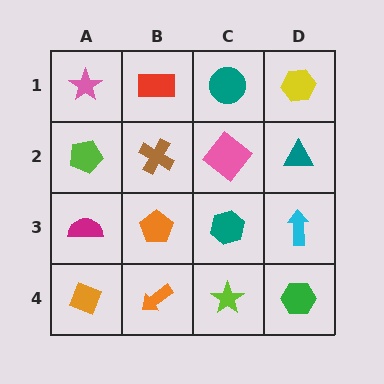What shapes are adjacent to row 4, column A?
A magenta semicircle (row 3, column A), an orange arrow (row 4, column B).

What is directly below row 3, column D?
A green hexagon.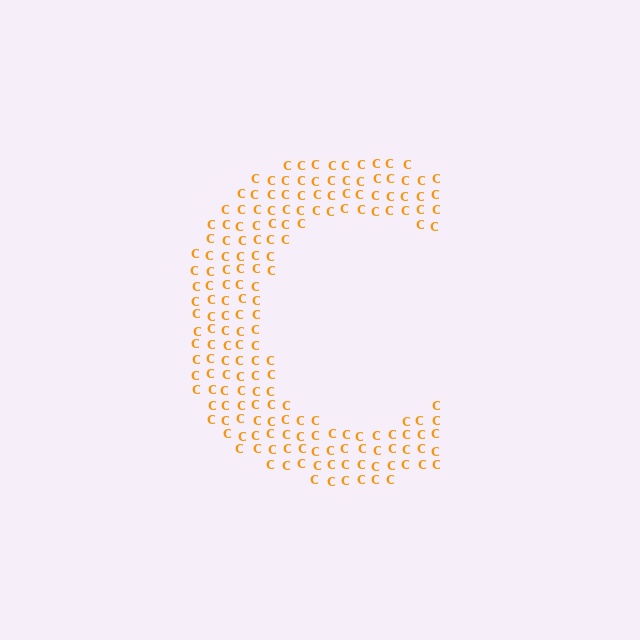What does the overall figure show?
The overall figure shows the letter C.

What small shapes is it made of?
It is made of small letter C's.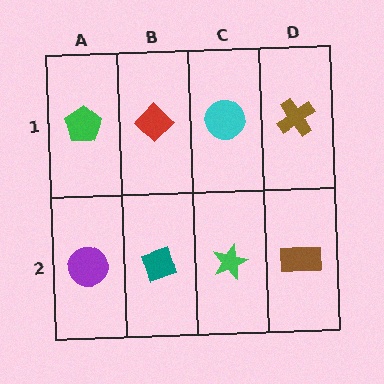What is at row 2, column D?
A brown rectangle.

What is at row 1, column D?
A brown cross.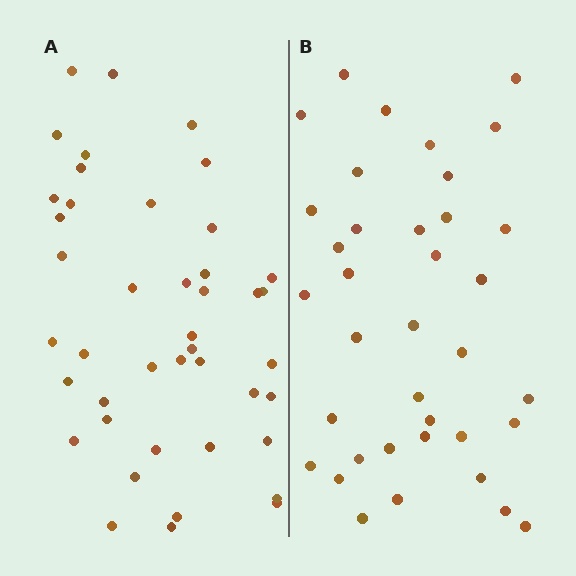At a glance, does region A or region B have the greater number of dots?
Region A (the left region) has more dots.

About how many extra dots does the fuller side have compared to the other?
Region A has about 6 more dots than region B.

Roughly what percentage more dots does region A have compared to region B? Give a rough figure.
About 15% more.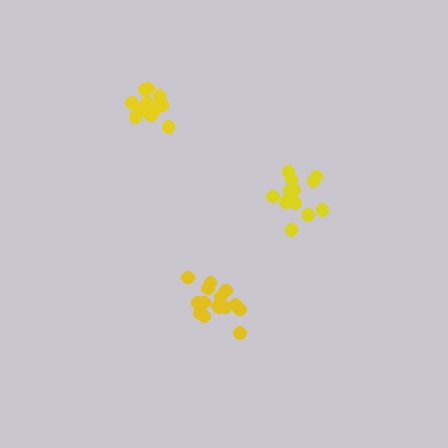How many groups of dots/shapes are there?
There are 3 groups.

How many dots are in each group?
Group 1: 15 dots, Group 2: 13 dots, Group 3: 13 dots (41 total).